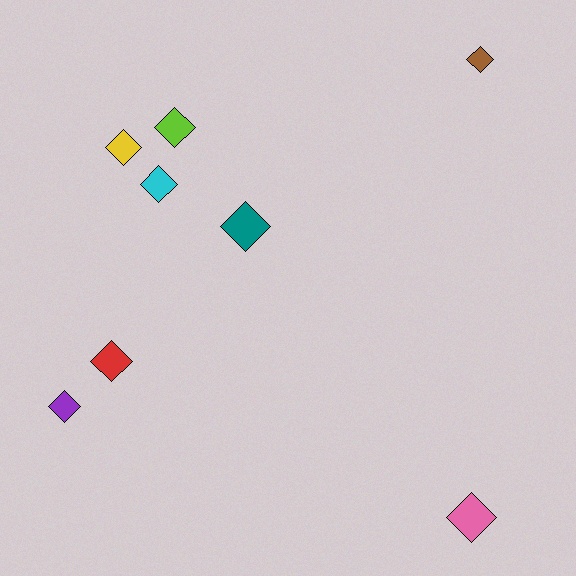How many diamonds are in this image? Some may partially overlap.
There are 8 diamonds.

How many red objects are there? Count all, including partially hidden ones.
There is 1 red object.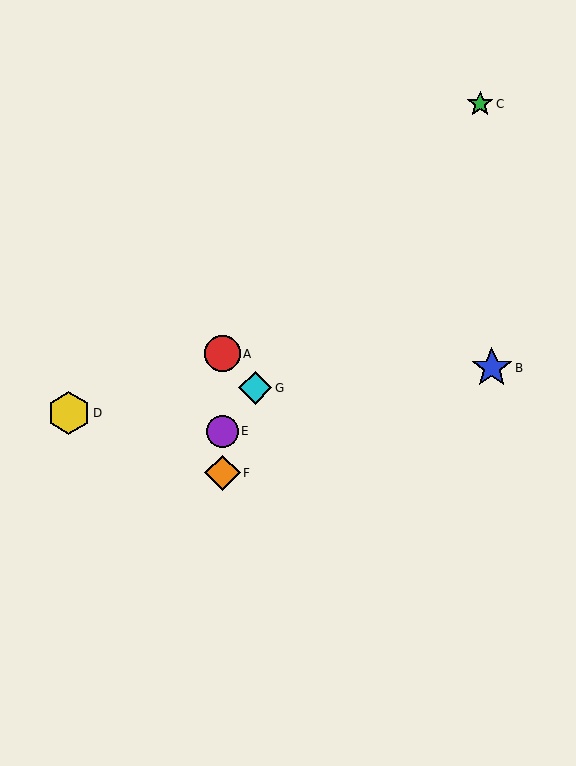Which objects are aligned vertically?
Objects A, E, F are aligned vertically.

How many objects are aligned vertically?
3 objects (A, E, F) are aligned vertically.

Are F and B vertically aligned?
No, F is at x≈222 and B is at x≈492.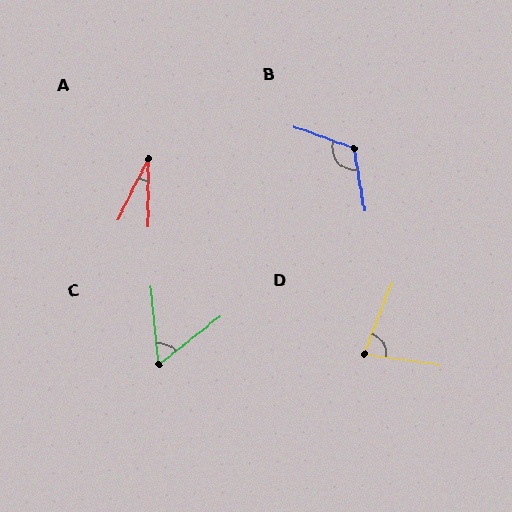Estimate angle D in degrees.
Approximately 77 degrees.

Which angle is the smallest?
A, at approximately 26 degrees.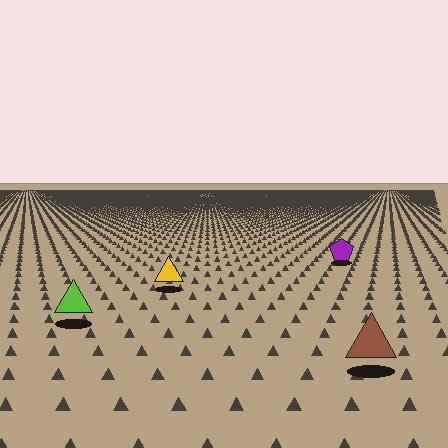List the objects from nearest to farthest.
From nearest to farthest: the brown triangle, the lime triangle, the yellow triangle, the purple pentagon.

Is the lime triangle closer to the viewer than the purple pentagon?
Yes. The lime triangle is closer — you can tell from the texture gradient: the ground texture is coarser near it.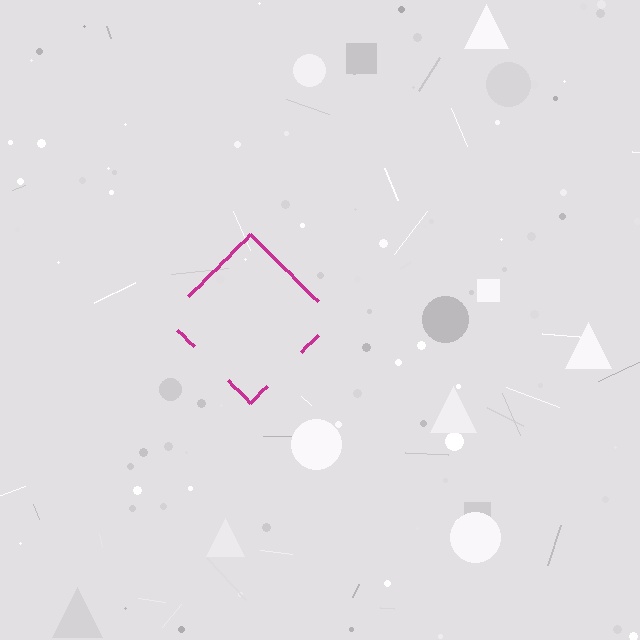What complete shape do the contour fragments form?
The contour fragments form a diamond.